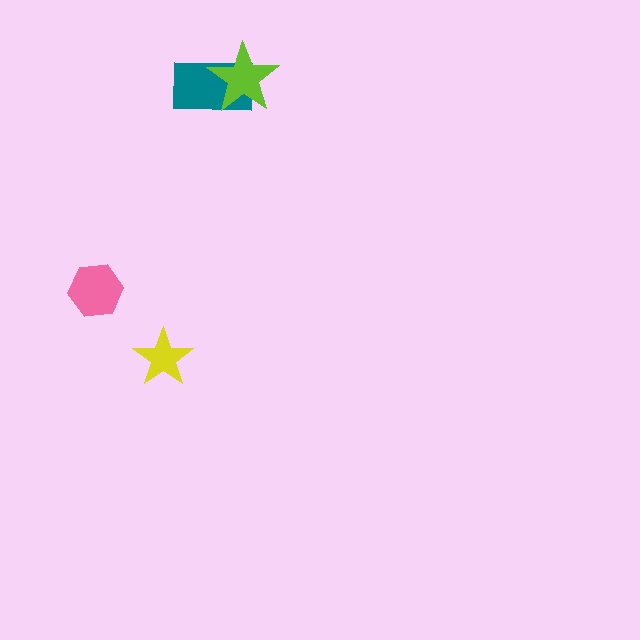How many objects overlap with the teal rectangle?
1 object overlaps with the teal rectangle.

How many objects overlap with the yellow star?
0 objects overlap with the yellow star.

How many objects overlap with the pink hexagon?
0 objects overlap with the pink hexagon.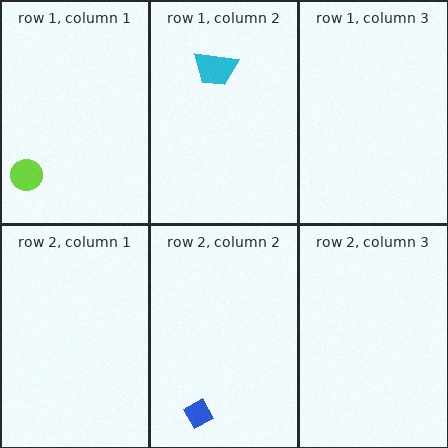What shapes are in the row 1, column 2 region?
The cyan trapezoid.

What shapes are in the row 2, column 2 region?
The blue diamond.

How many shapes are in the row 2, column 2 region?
1.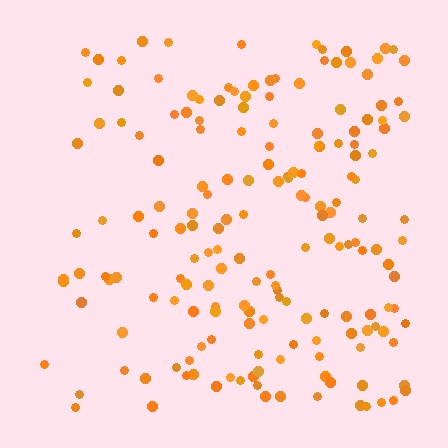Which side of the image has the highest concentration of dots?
The right.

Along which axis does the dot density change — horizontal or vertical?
Horizontal.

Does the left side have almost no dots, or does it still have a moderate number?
Still a moderate number, just noticeably fewer than the right.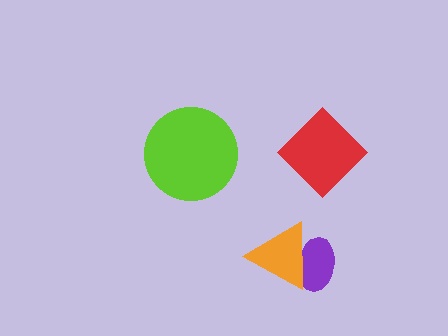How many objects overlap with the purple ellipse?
1 object overlaps with the purple ellipse.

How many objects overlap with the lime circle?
0 objects overlap with the lime circle.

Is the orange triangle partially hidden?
No, no other shape covers it.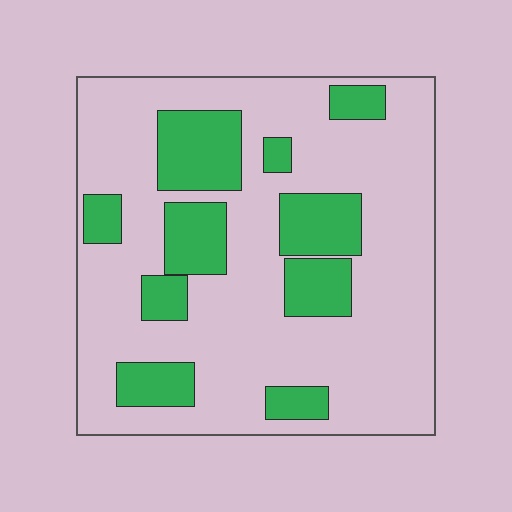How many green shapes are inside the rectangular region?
10.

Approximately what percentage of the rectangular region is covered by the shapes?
Approximately 25%.